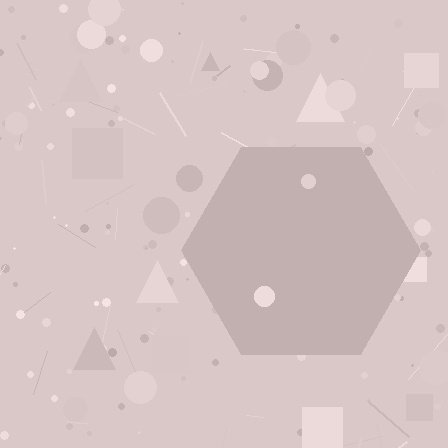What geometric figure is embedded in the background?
A hexagon is embedded in the background.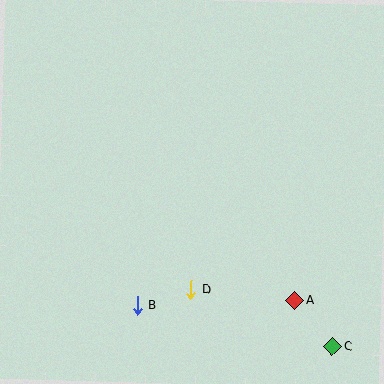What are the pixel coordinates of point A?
Point A is at (295, 300).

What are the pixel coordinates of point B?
Point B is at (137, 305).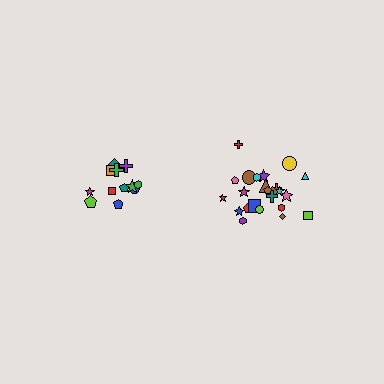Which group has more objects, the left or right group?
The right group.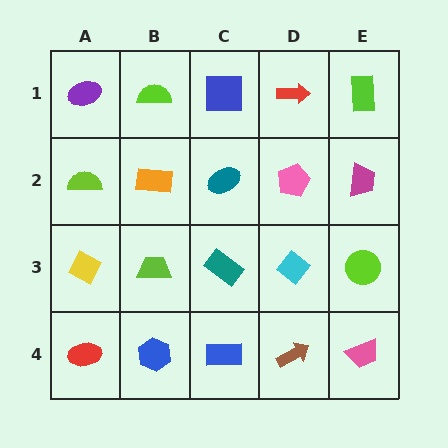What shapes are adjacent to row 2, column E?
A lime rectangle (row 1, column E), a lime circle (row 3, column E), a pink pentagon (row 2, column D).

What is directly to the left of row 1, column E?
A red arrow.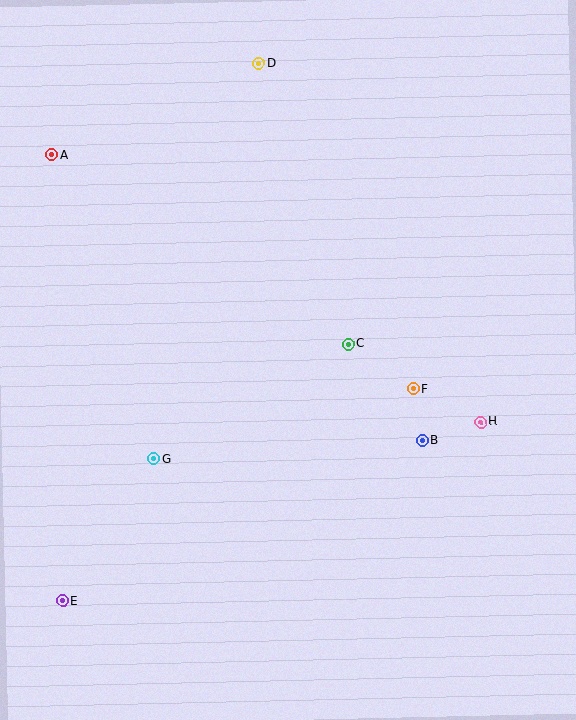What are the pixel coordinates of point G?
Point G is at (154, 459).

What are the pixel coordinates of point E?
Point E is at (63, 601).